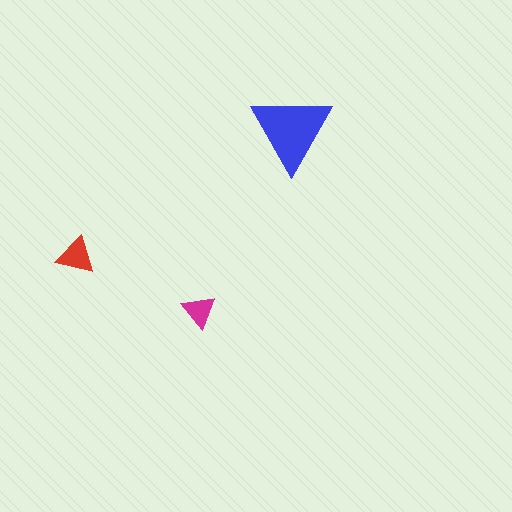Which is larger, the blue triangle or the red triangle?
The blue one.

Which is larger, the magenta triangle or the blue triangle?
The blue one.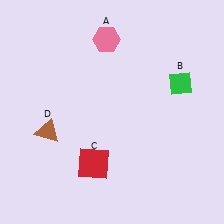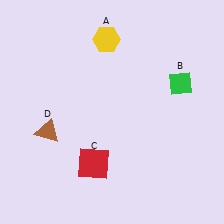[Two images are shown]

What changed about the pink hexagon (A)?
In Image 1, A is pink. In Image 2, it changed to yellow.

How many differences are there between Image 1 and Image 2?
There is 1 difference between the two images.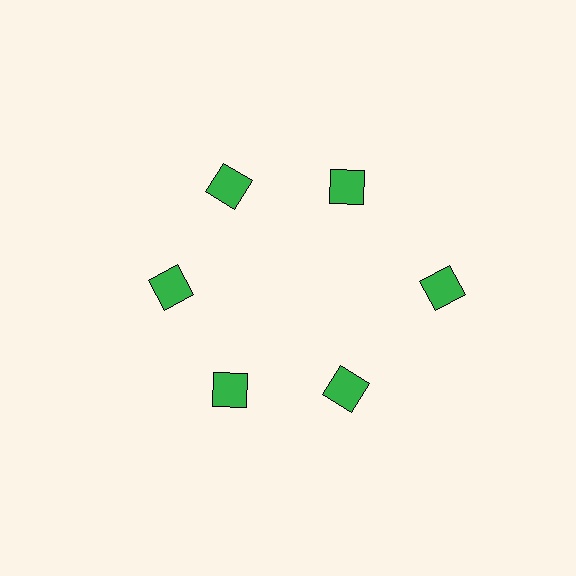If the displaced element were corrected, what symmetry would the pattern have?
It would have 6-fold rotational symmetry — the pattern would map onto itself every 60 degrees.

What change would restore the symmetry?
The symmetry would be restored by moving it inward, back onto the ring so that all 6 squares sit at equal angles and equal distance from the center.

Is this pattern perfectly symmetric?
No. The 6 green squares are arranged in a ring, but one element near the 3 o'clock position is pushed outward from the center, breaking the 6-fold rotational symmetry.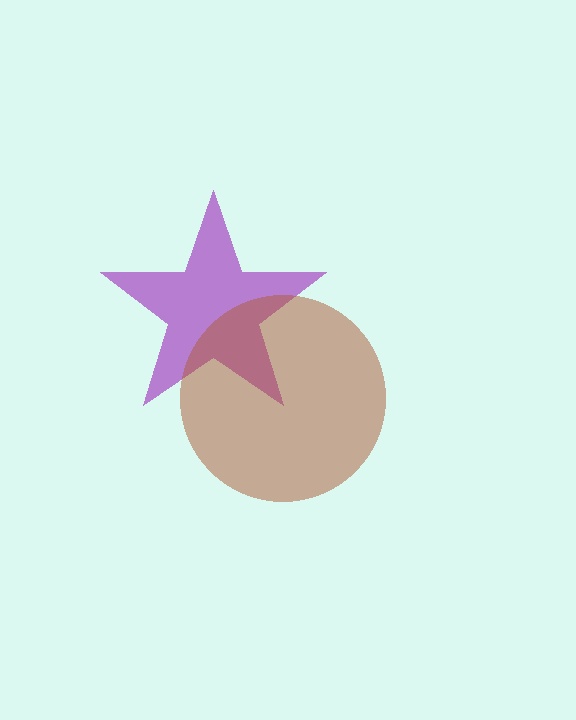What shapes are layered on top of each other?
The layered shapes are: a purple star, a brown circle.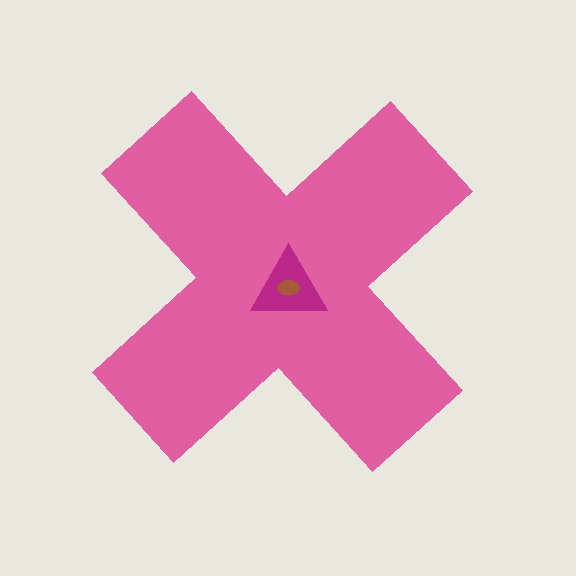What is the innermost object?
The brown ellipse.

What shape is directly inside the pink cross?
The magenta triangle.